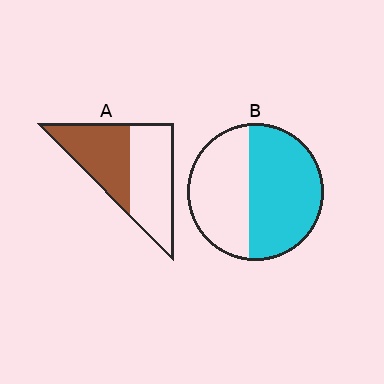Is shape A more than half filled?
Roughly half.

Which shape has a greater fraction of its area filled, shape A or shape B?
Shape B.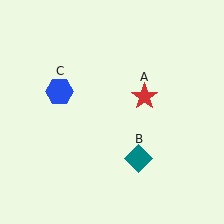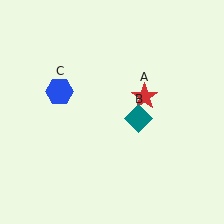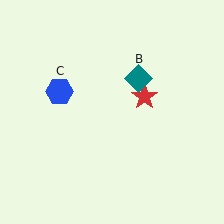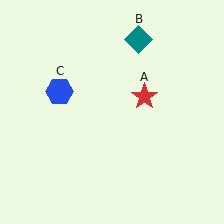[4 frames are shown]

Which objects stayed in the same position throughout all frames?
Red star (object A) and blue hexagon (object C) remained stationary.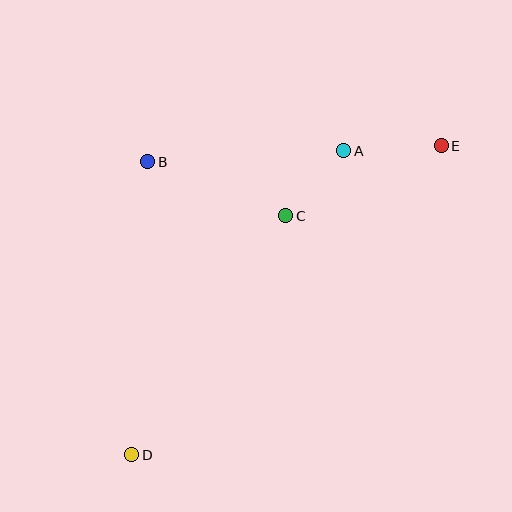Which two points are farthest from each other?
Points D and E are farthest from each other.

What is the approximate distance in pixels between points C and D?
The distance between C and D is approximately 284 pixels.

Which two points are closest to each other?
Points A and C are closest to each other.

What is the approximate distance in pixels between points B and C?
The distance between B and C is approximately 148 pixels.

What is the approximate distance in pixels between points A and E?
The distance between A and E is approximately 98 pixels.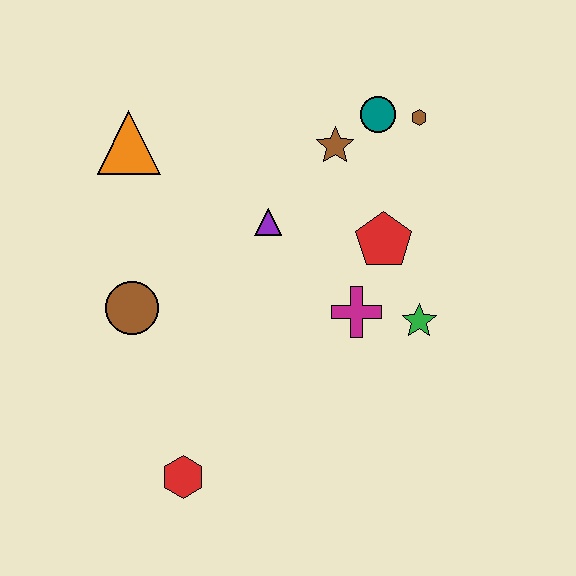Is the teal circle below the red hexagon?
No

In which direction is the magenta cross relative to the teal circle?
The magenta cross is below the teal circle.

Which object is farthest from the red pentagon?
The red hexagon is farthest from the red pentagon.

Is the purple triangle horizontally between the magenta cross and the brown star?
No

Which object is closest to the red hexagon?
The brown circle is closest to the red hexagon.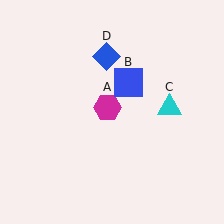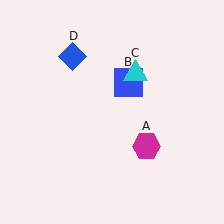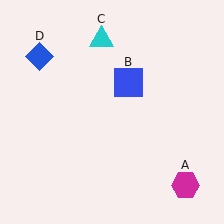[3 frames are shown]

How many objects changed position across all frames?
3 objects changed position: magenta hexagon (object A), cyan triangle (object C), blue diamond (object D).